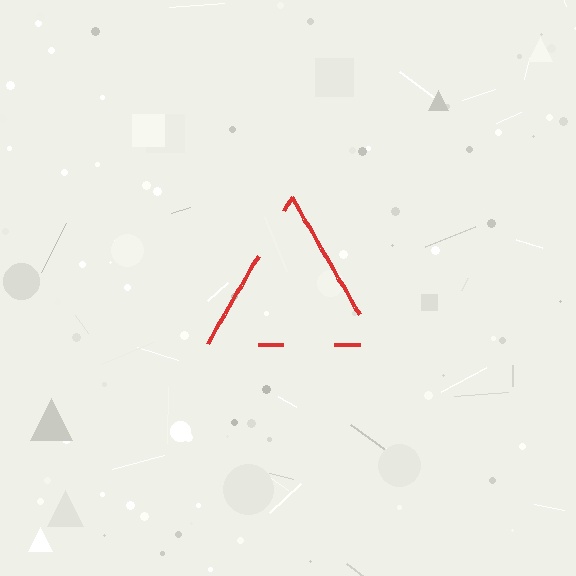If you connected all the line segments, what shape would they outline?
They would outline a triangle.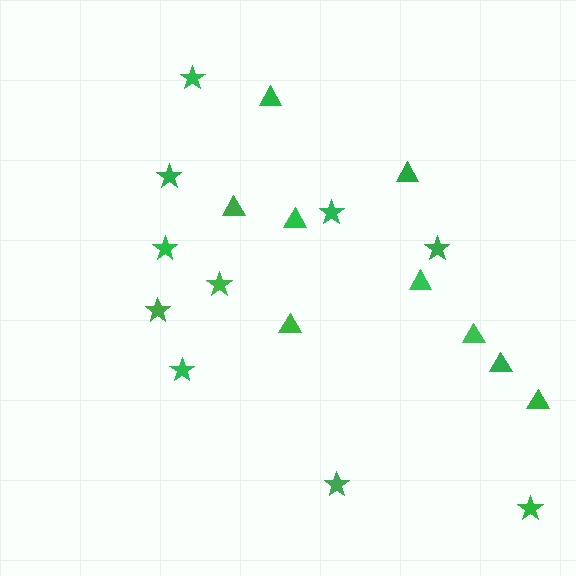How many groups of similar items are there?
There are 2 groups: one group of triangles (9) and one group of stars (10).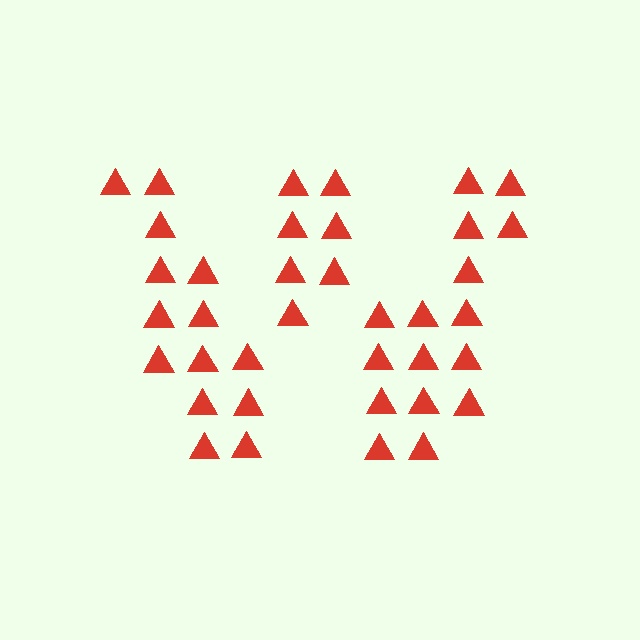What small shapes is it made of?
It is made of small triangles.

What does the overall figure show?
The overall figure shows the letter W.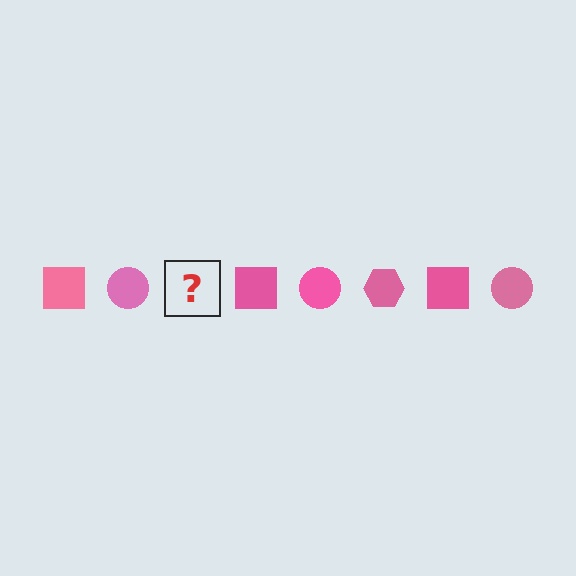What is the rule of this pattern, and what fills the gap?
The rule is that the pattern cycles through square, circle, hexagon shapes in pink. The gap should be filled with a pink hexagon.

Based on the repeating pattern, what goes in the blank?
The blank should be a pink hexagon.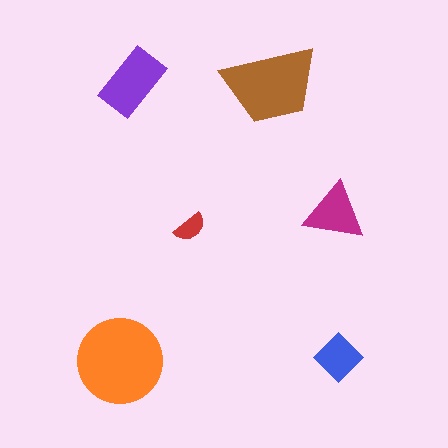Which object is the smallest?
The red semicircle.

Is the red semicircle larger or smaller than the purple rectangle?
Smaller.